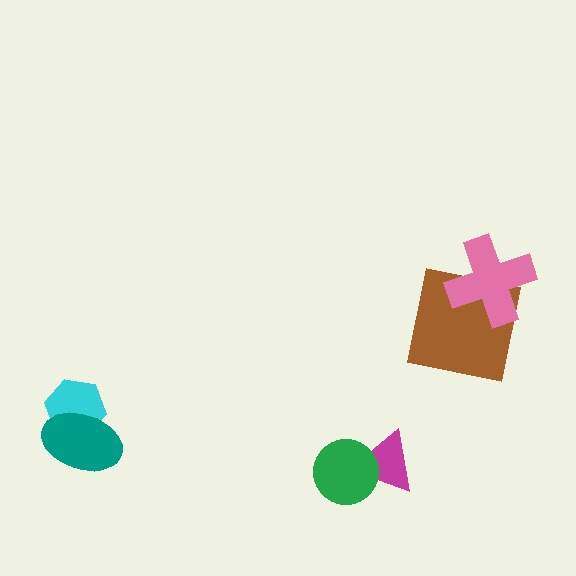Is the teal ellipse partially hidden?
No, no other shape covers it.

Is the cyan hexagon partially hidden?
Yes, it is partially covered by another shape.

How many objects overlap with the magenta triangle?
1 object overlaps with the magenta triangle.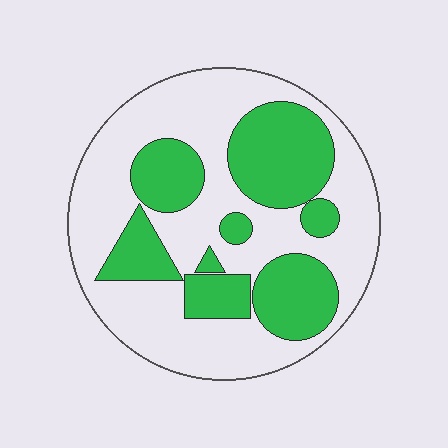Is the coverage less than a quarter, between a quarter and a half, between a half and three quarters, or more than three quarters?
Between a quarter and a half.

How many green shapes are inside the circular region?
8.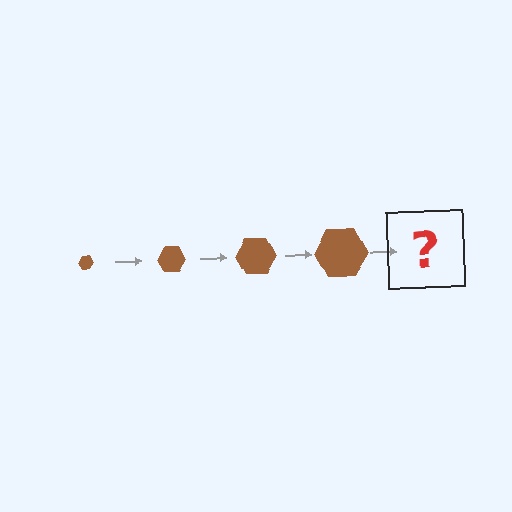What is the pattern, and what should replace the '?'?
The pattern is that the hexagon gets progressively larger each step. The '?' should be a brown hexagon, larger than the previous one.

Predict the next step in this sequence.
The next step is a brown hexagon, larger than the previous one.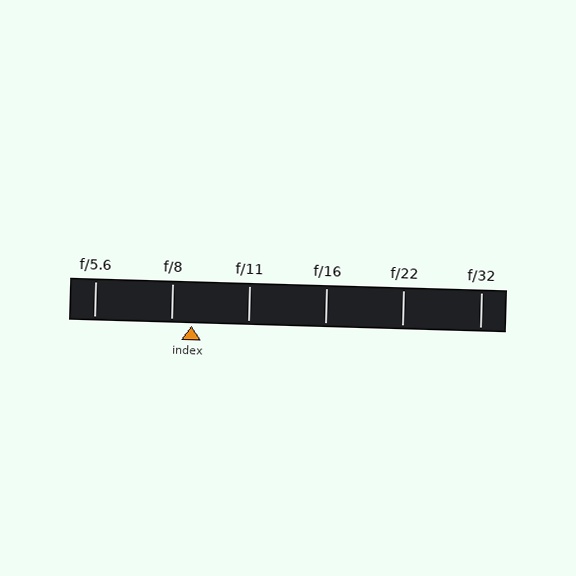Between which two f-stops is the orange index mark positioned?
The index mark is between f/8 and f/11.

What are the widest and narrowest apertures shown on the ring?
The widest aperture shown is f/5.6 and the narrowest is f/32.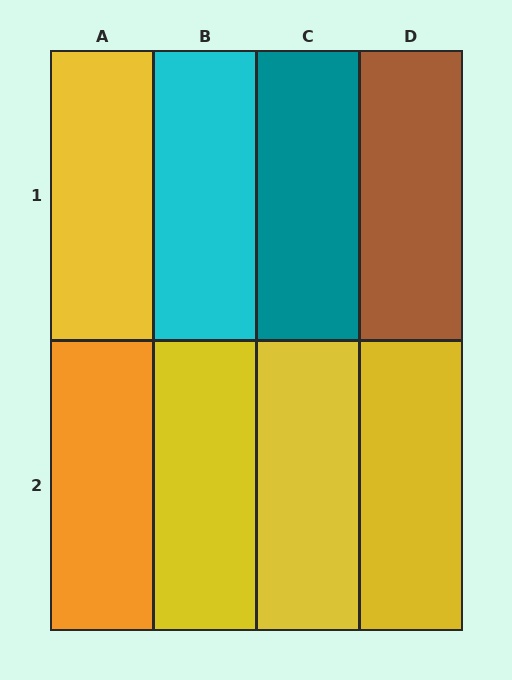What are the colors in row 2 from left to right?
Orange, yellow, yellow, yellow.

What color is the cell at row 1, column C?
Teal.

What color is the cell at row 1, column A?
Yellow.